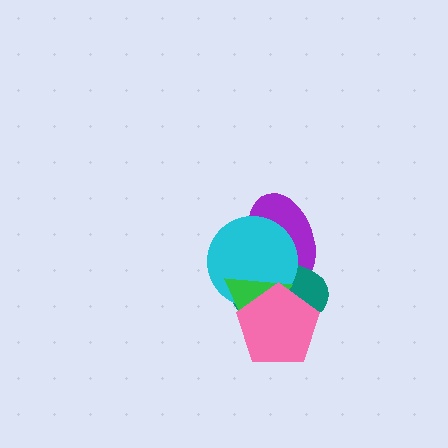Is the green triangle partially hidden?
Yes, it is partially covered by another shape.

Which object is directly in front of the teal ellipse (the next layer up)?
The cyan circle is directly in front of the teal ellipse.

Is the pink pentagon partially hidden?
No, no other shape covers it.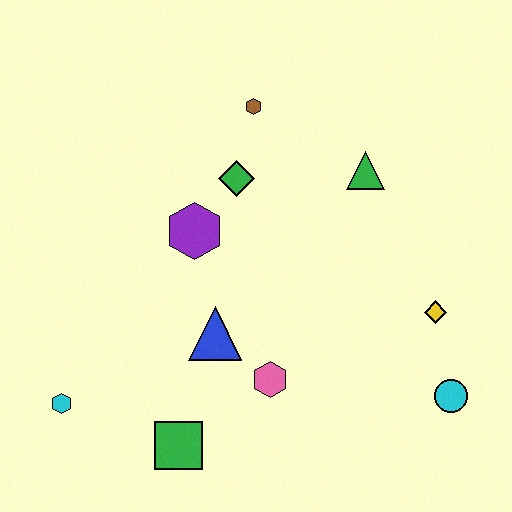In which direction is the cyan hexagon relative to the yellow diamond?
The cyan hexagon is to the left of the yellow diamond.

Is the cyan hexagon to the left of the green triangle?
Yes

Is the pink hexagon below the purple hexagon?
Yes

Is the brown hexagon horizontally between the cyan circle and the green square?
Yes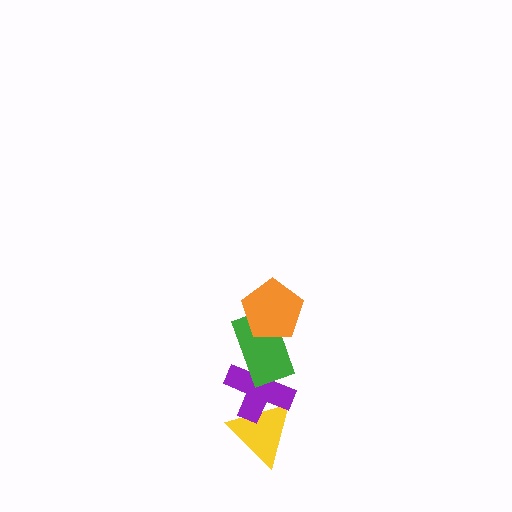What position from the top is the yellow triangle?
The yellow triangle is 4th from the top.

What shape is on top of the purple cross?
The green rectangle is on top of the purple cross.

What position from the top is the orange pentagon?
The orange pentagon is 1st from the top.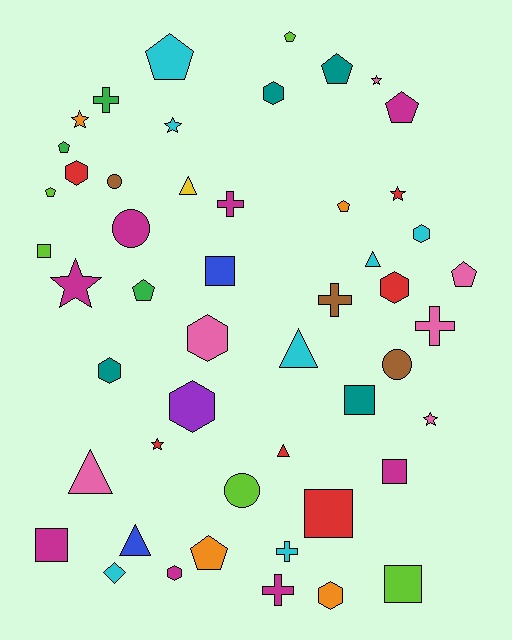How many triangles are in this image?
There are 6 triangles.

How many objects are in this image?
There are 50 objects.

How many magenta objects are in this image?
There are 8 magenta objects.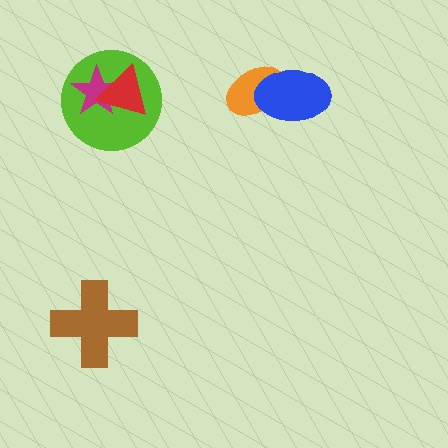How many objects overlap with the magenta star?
2 objects overlap with the magenta star.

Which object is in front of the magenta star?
The red triangle is in front of the magenta star.